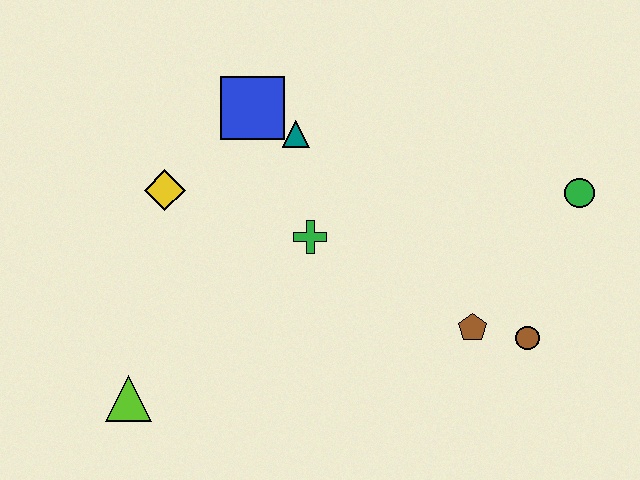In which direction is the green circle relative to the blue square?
The green circle is to the right of the blue square.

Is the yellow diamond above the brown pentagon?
Yes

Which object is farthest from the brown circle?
The lime triangle is farthest from the brown circle.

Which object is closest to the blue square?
The teal triangle is closest to the blue square.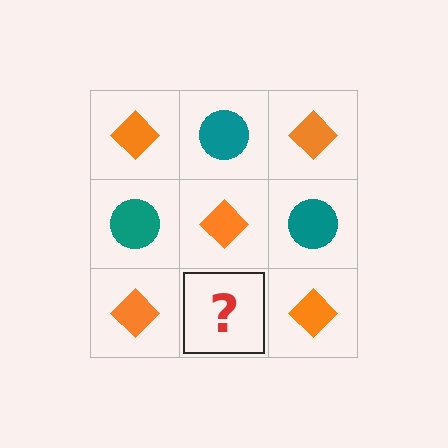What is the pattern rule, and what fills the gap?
The rule is that it alternates orange diamond and teal circle in a checkerboard pattern. The gap should be filled with a teal circle.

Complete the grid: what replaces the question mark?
The question mark should be replaced with a teal circle.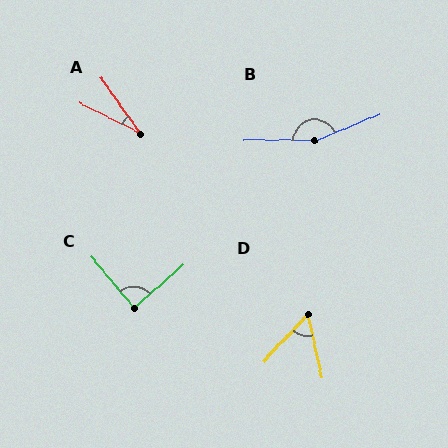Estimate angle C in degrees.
Approximately 88 degrees.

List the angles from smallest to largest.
A (27°), D (56°), C (88°), B (157°).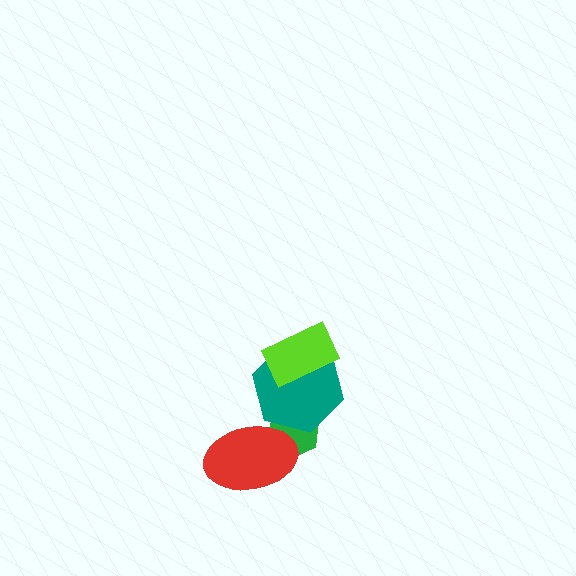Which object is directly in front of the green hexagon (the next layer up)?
The teal hexagon is directly in front of the green hexagon.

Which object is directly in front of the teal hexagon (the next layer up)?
The red ellipse is directly in front of the teal hexagon.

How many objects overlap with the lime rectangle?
1 object overlaps with the lime rectangle.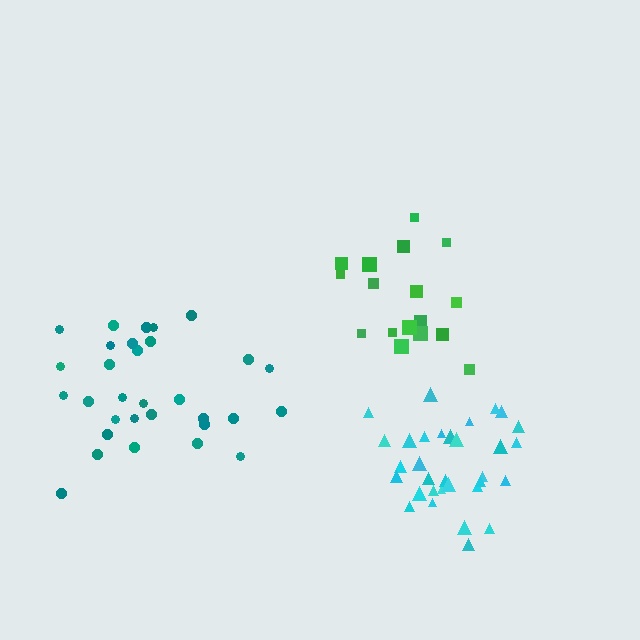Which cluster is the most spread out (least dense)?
Green.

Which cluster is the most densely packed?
Cyan.